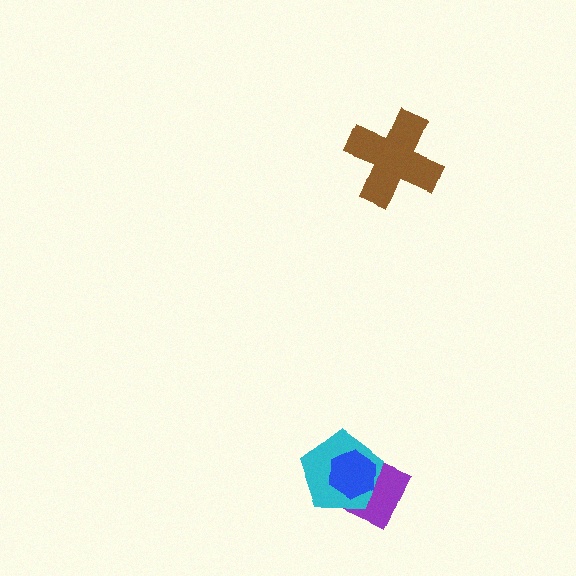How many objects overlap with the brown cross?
0 objects overlap with the brown cross.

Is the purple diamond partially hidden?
Yes, it is partially covered by another shape.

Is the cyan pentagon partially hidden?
Yes, it is partially covered by another shape.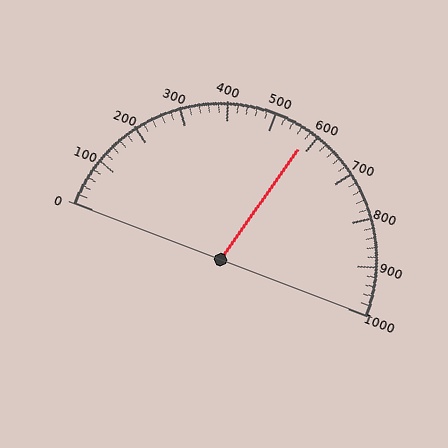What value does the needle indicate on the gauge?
The needle indicates approximately 580.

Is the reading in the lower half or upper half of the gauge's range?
The reading is in the upper half of the range (0 to 1000).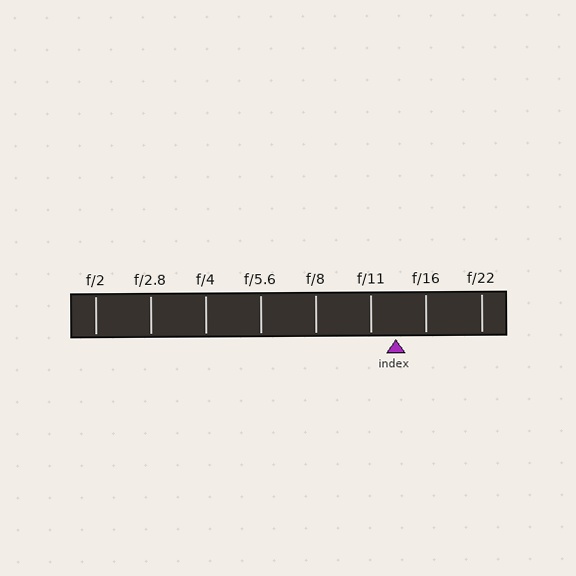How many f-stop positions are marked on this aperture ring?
There are 8 f-stop positions marked.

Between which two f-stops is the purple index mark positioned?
The index mark is between f/11 and f/16.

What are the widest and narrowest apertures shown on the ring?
The widest aperture shown is f/2 and the narrowest is f/22.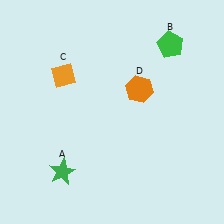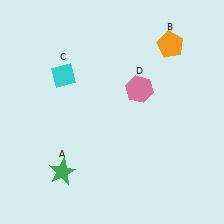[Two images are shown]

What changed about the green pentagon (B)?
In Image 1, B is green. In Image 2, it changed to orange.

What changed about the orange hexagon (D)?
In Image 1, D is orange. In Image 2, it changed to pink.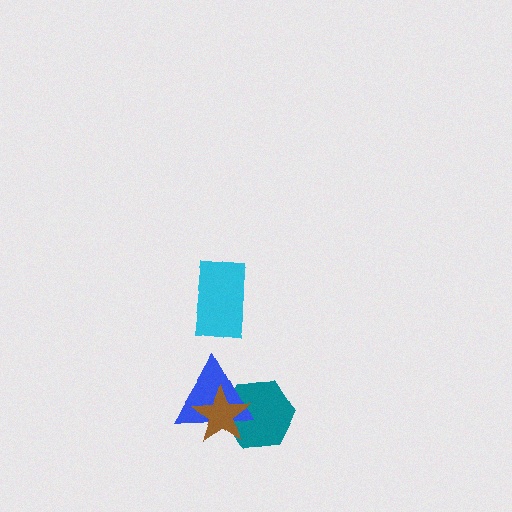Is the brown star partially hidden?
No, no other shape covers it.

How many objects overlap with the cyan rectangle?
0 objects overlap with the cyan rectangle.